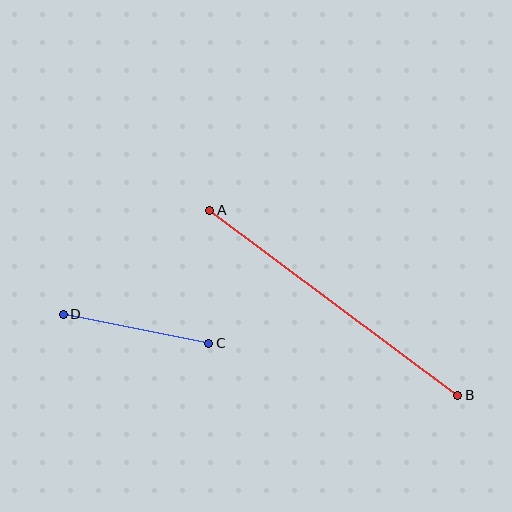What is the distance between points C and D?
The distance is approximately 148 pixels.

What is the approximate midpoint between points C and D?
The midpoint is at approximately (136, 329) pixels.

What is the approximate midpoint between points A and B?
The midpoint is at approximately (334, 303) pixels.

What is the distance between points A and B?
The distance is approximately 309 pixels.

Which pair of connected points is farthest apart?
Points A and B are farthest apart.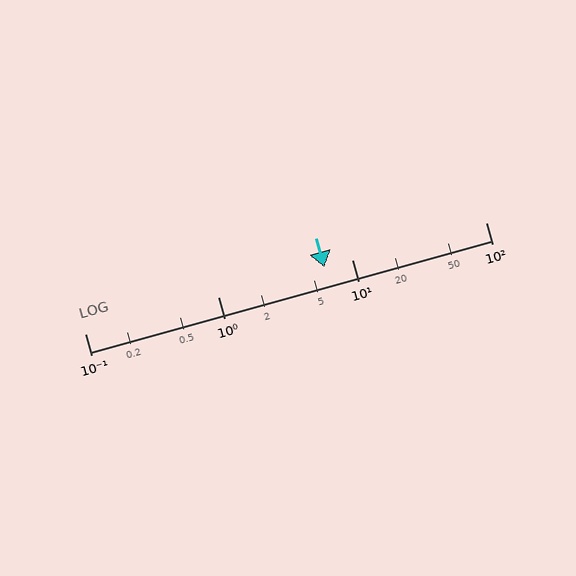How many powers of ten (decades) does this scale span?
The scale spans 3 decades, from 0.1 to 100.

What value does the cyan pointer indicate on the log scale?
The pointer indicates approximately 6.2.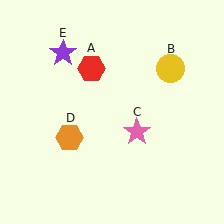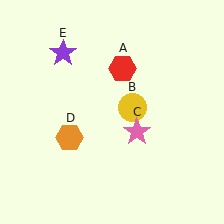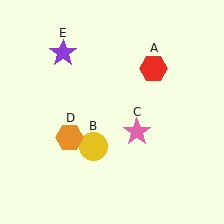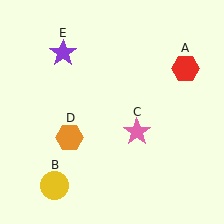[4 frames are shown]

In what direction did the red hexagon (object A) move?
The red hexagon (object A) moved right.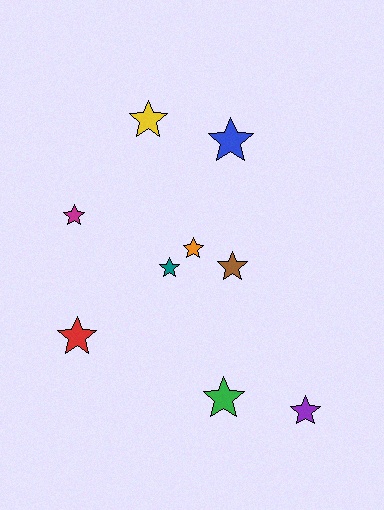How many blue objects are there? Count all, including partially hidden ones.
There is 1 blue object.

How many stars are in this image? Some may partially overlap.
There are 9 stars.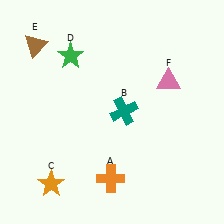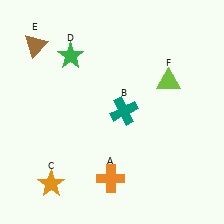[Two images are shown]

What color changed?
The triangle (F) changed from pink in Image 1 to lime in Image 2.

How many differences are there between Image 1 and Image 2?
There is 1 difference between the two images.